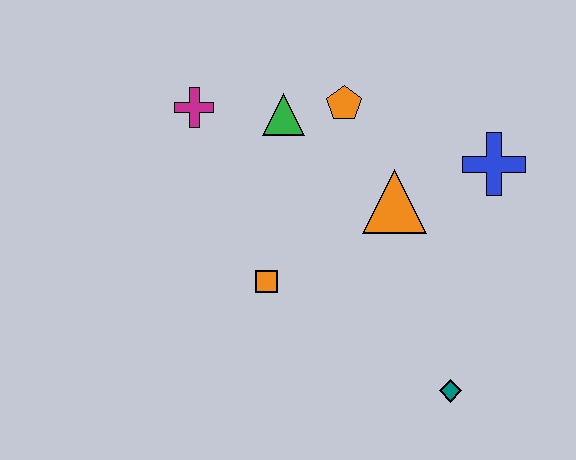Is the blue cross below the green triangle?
Yes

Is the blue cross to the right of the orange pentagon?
Yes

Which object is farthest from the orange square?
The blue cross is farthest from the orange square.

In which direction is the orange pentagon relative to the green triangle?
The orange pentagon is to the right of the green triangle.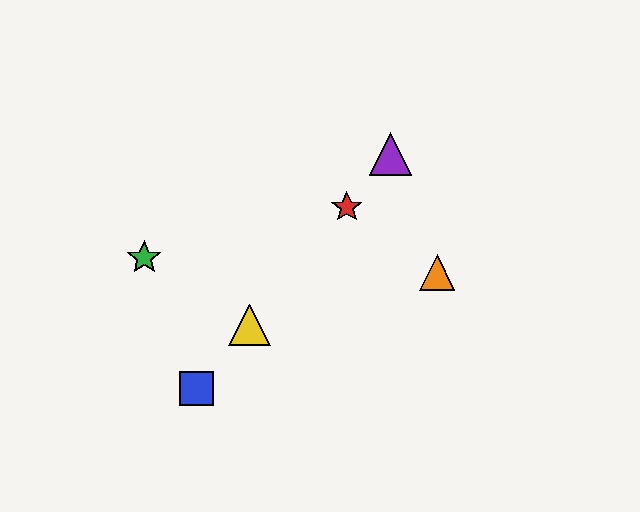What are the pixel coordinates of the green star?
The green star is at (144, 258).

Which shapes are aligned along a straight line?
The red star, the blue square, the yellow triangle, the purple triangle are aligned along a straight line.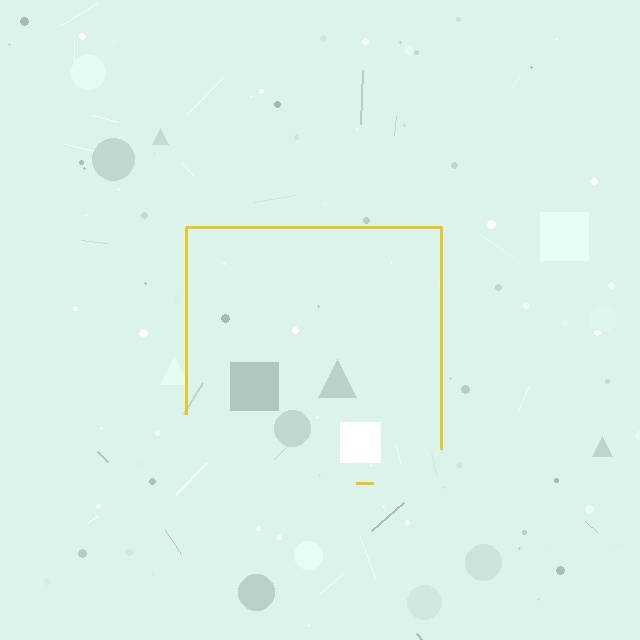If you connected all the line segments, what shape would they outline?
They would outline a square.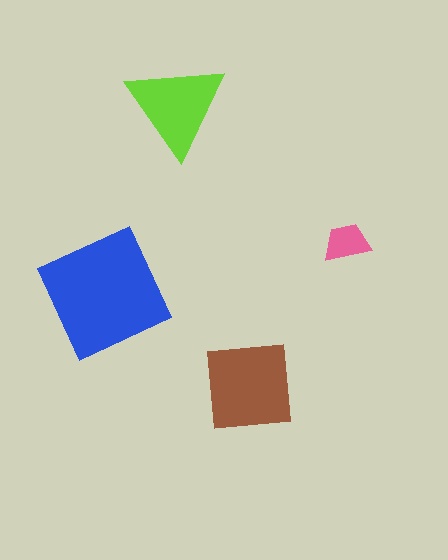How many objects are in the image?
There are 4 objects in the image.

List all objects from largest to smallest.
The blue square, the brown square, the lime triangle, the pink trapezoid.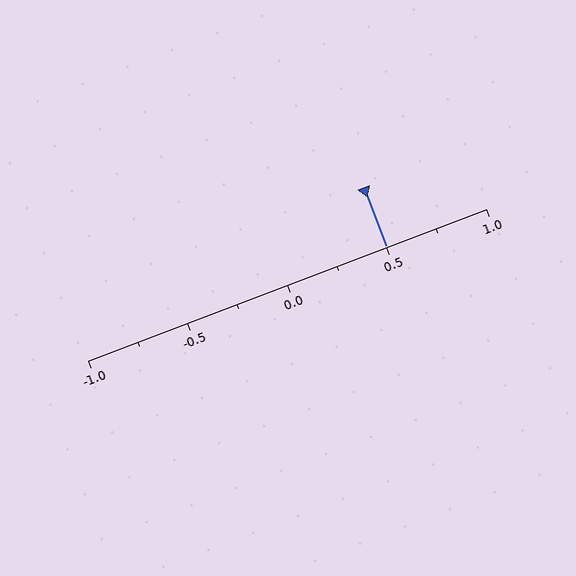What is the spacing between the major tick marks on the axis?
The major ticks are spaced 0.5 apart.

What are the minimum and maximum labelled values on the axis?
The axis runs from -1.0 to 1.0.